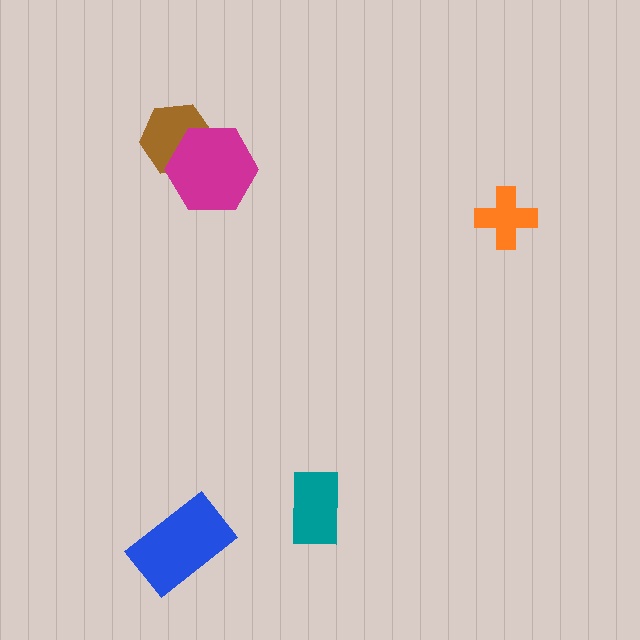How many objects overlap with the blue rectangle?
0 objects overlap with the blue rectangle.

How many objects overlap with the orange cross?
0 objects overlap with the orange cross.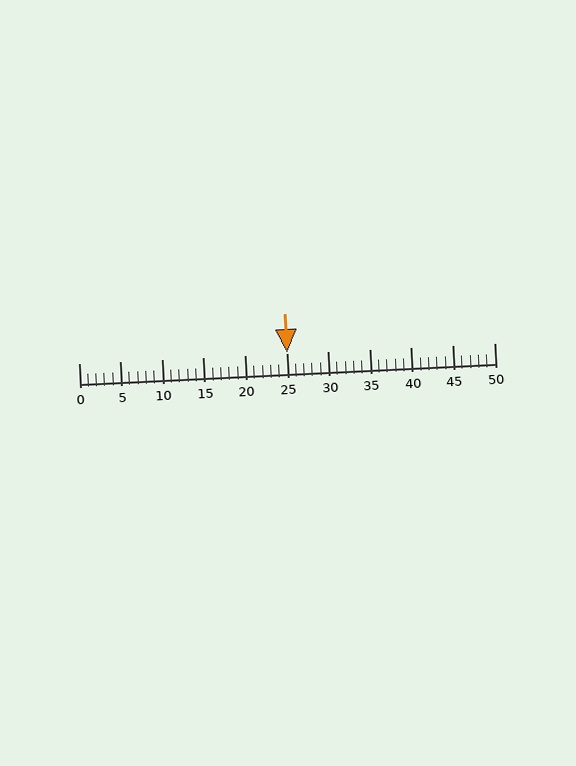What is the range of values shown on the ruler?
The ruler shows values from 0 to 50.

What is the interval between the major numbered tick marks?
The major tick marks are spaced 5 units apart.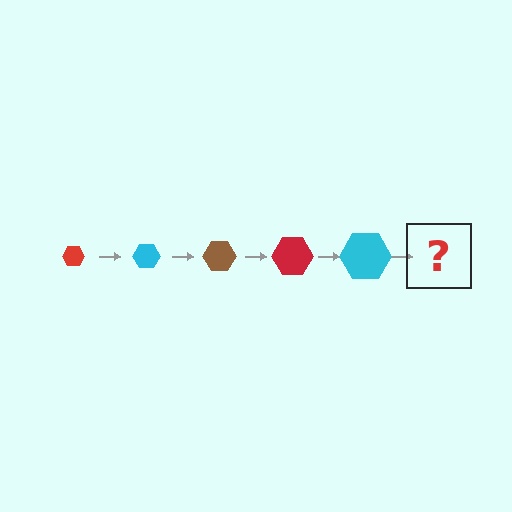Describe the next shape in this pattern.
It should be a brown hexagon, larger than the previous one.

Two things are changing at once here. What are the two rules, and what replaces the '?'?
The two rules are that the hexagon grows larger each step and the color cycles through red, cyan, and brown. The '?' should be a brown hexagon, larger than the previous one.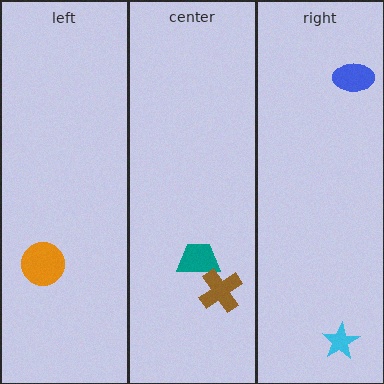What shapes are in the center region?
The teal trapezoid, the brown cross.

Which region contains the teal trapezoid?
The center region.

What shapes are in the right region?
The cyan star, the blue ellipse.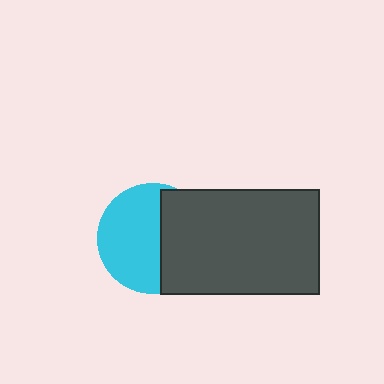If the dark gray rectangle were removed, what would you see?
You would see the complete cyan circle.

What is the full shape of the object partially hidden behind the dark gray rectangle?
The partially hidden object is a cyan circle.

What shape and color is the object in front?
The object in front is a dark gray rectangle.